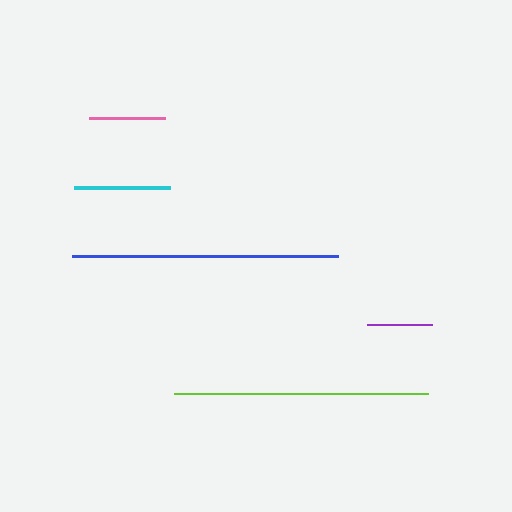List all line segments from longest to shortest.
From longest to shortest: blue, lime, cyan, pink, purple.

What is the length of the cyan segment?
The cyan segment is approximately 96 pixels long.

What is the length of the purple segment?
The purple segment is approximately 65 pixels long.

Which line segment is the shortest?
The purple line is the shortest at approximately 65 pixels.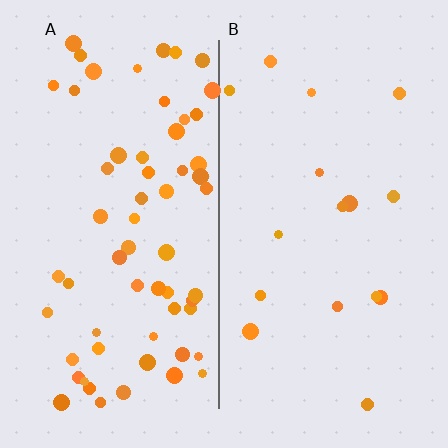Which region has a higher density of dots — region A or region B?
A (the left).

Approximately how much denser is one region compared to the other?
Approximately 3.9× — region A over region B.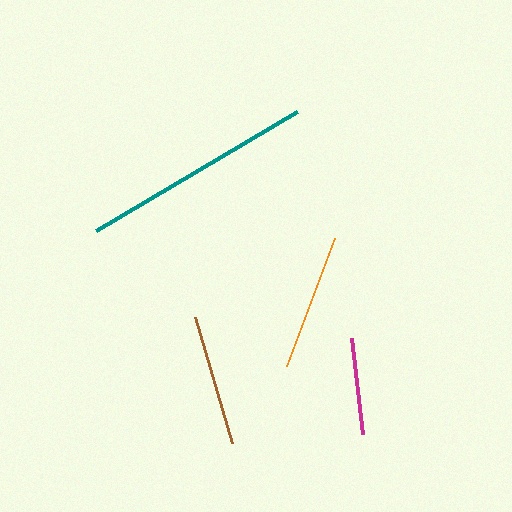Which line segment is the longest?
The teal line is the longest at approximately 233 pixels.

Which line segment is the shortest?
The magenta line is the shortest at approximately 96 pixels.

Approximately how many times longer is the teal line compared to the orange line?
The teal line is approximately 1.7 times the length of the orange line.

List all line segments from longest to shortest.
From longest to shortest: teal, orange, brown, magenta.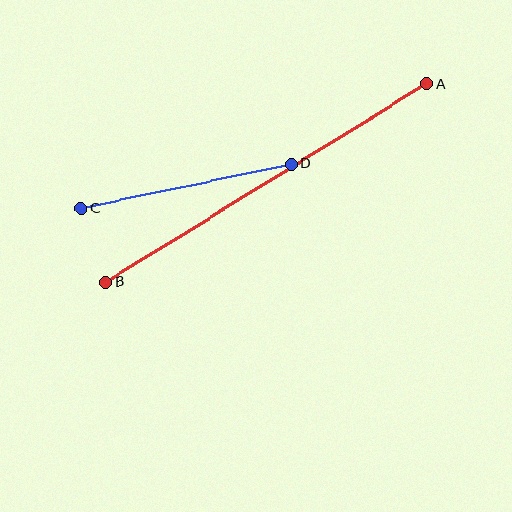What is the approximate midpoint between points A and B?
The midpoint is at approximately (267, 183) pixels.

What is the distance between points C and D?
The distance is approximately 215 pixels.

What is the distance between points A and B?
The distance is approximately 377 pixels.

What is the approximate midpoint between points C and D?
The midpoint is at approximately (186, 186) pixels.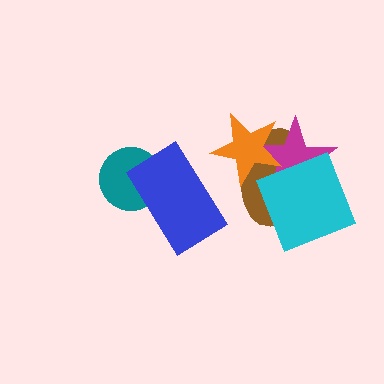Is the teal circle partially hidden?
Yes, it is partially covered by another shape.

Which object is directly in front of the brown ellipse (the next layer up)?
The magenta star is directly in front of the brown ellipse.